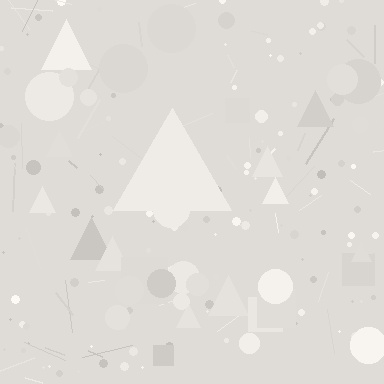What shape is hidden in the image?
A triangle is hidden in the image.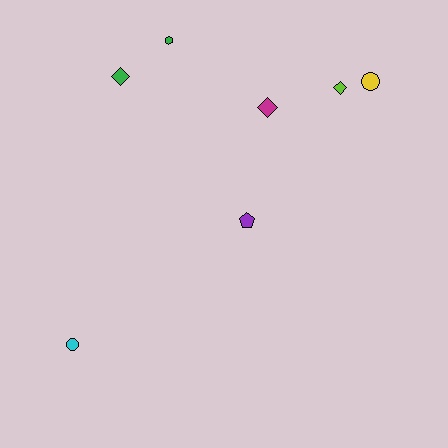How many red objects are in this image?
There are no red objects.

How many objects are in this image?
There are 7 objects.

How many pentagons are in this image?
There is 1 pentagon.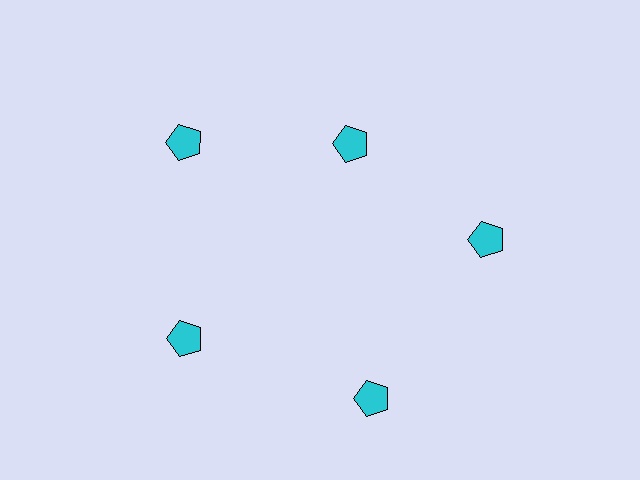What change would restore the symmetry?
The symmetry would be restored by moving it outward, back onto the ring so that all 5 pentagons sit at equal angles and equal distance from the center.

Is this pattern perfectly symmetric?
No. The 5 cyan pentagons are arranged in a ring, but one element near the 1 o'clock position is pulled inward toward the center, breaking the 5-fold rotational symmetry.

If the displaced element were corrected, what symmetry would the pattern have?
It would have 5-fold rotational symmetry — the pattern would map onto itself every 72 degrees.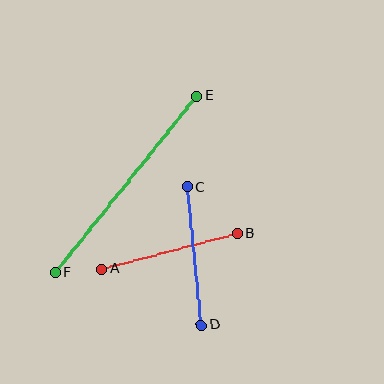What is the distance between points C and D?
The distance is approximately 138 pixels.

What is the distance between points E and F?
The distance is approximately 227 pixels.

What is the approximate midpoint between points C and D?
The midpoint is at approximately (194, 256) pixels.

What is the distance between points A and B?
The distance is approximately 140 pixels.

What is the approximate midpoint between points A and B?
The midpoint is at approximately (169, 251) pixels.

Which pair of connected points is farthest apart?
Points E and F are farthest apart.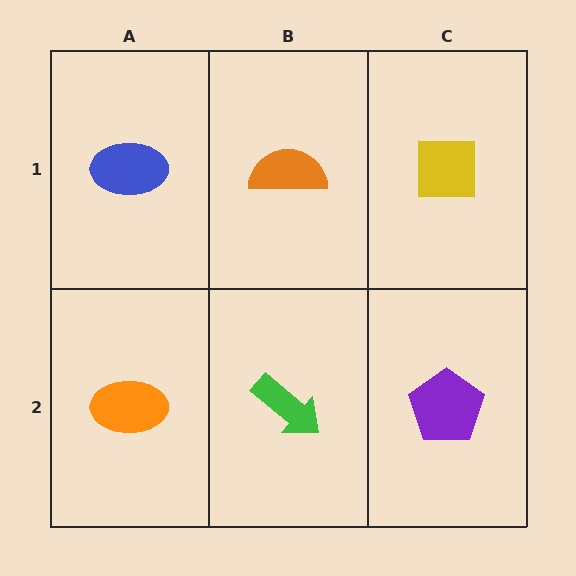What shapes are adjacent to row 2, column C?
A yellow square (row 1, column C), a green arrow (row 2, column B).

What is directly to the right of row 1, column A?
An orange semicircle.